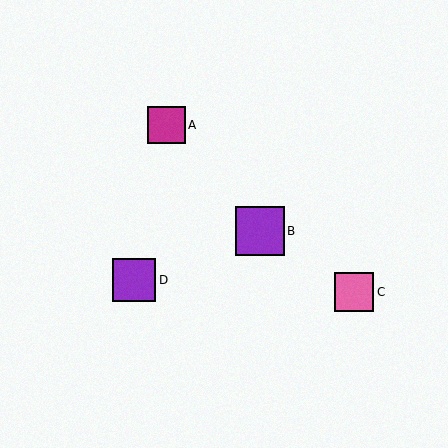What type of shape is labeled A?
Shape A is a magenta square.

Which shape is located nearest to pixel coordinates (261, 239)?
The purple square (labeled B) at (260, 231) is nearest to that location.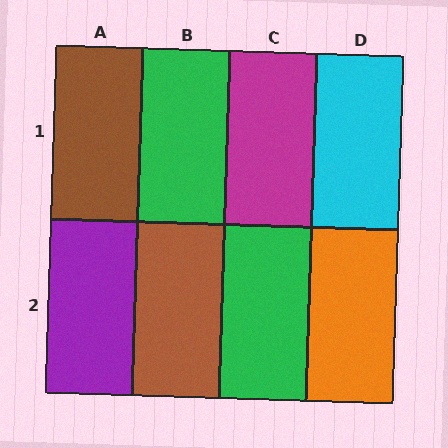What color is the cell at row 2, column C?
Green.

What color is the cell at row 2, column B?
Brown.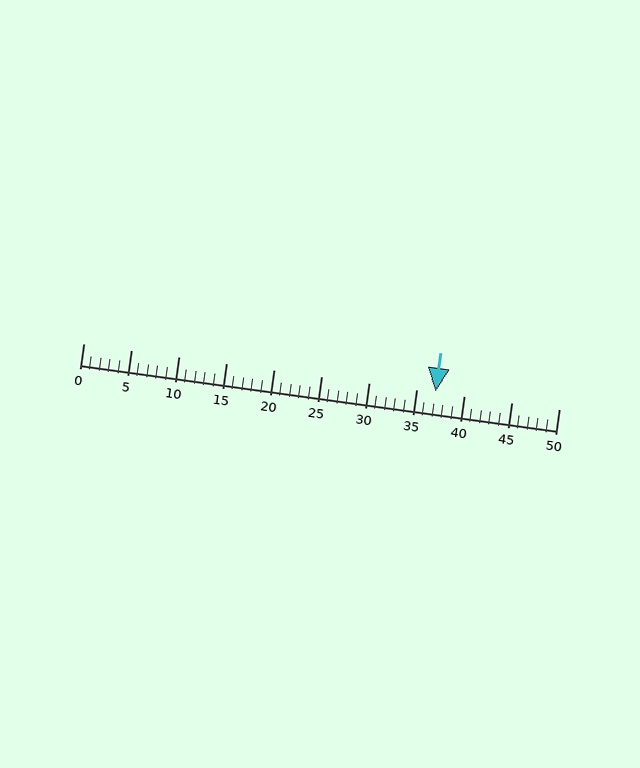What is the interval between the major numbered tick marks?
The major tick marks are spaced 5 units apart.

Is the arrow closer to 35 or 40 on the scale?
The arrow is closer to 35.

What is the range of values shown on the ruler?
The ruler shows values from 0 to 50.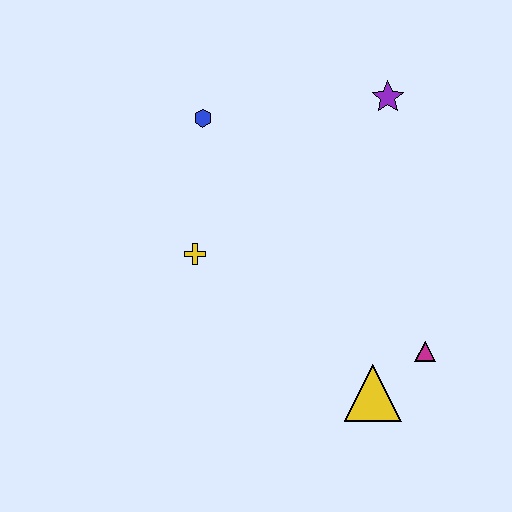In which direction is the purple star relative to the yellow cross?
The purple star is to the right of the yellow cross.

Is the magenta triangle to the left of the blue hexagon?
No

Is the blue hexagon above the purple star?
No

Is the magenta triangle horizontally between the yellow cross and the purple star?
No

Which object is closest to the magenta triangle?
The yellow triangle is closest to the magenta triangle.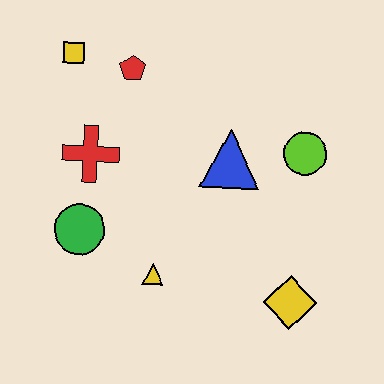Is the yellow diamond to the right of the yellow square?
Yes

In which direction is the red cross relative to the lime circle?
The red cross is to the left of the lime circle.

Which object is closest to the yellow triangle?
The green circle is closest to the yellow triangle.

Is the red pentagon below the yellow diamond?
No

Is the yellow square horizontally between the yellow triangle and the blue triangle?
No